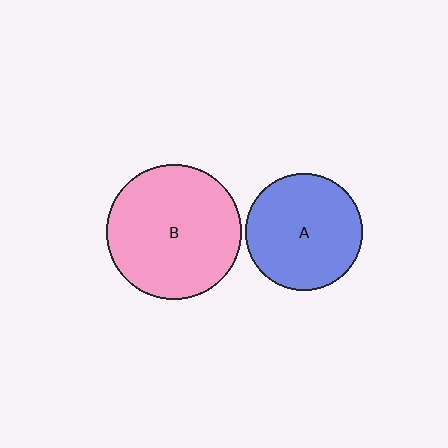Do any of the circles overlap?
No, none of the circles overlap.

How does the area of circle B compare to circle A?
Approximately 1.3 times.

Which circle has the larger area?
Circle B (pink).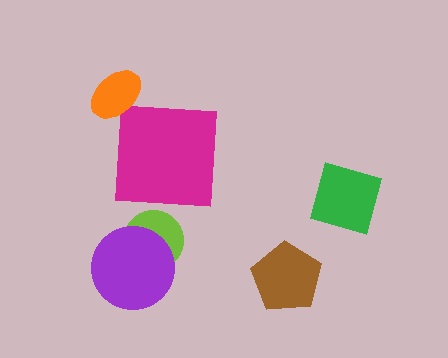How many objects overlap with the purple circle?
1 object overlaps with the purple circle.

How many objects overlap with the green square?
0 objects overlap with the green square.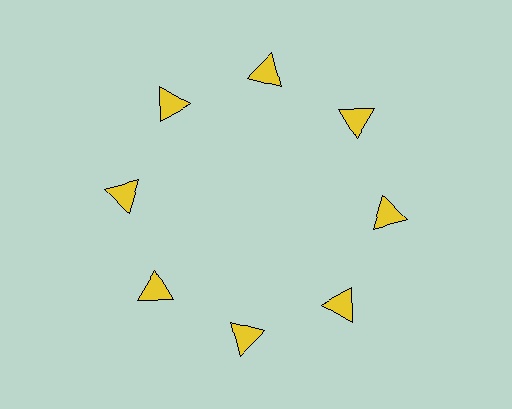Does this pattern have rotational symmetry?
Yes, this pattern has 8-fold rotational symmetry. It looks the same after rotating 45 degrees around the center.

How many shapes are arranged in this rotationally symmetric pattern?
There are 8 shapes, arranged in 8 groups of 1.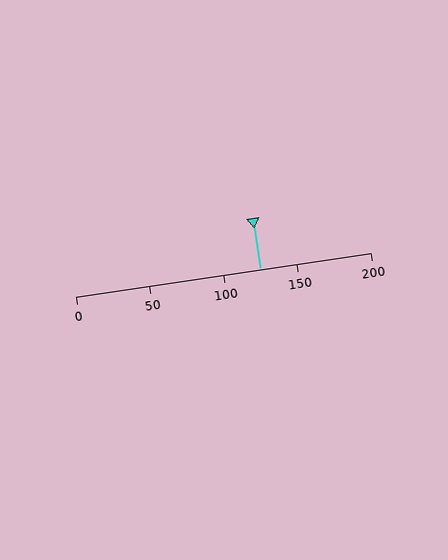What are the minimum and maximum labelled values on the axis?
The axis runs from 0 to 200.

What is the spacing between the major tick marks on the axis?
The major ticks are spaced 50 apart.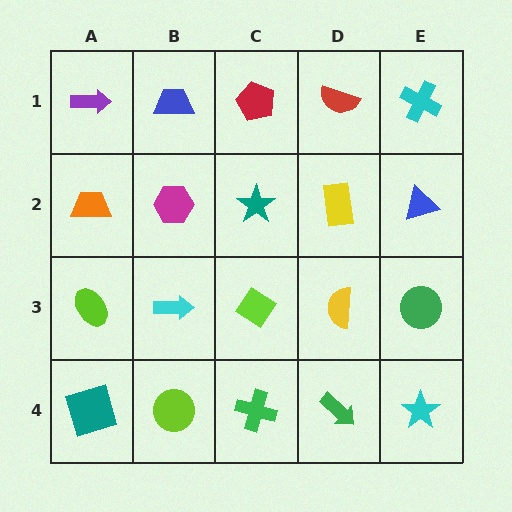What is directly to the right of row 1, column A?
A blue trapezoid.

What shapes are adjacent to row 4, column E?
A green circle (row 3, column E), a green arrow (row 4, column D).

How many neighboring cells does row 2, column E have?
3.